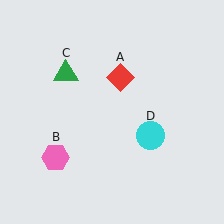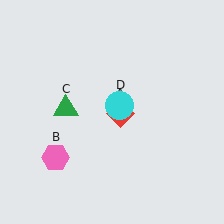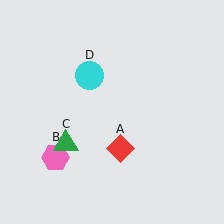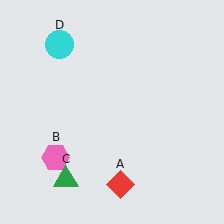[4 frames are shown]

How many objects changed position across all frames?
3 objects changed position: red diamond (object A), green triangle (object C), cyan circle (object D).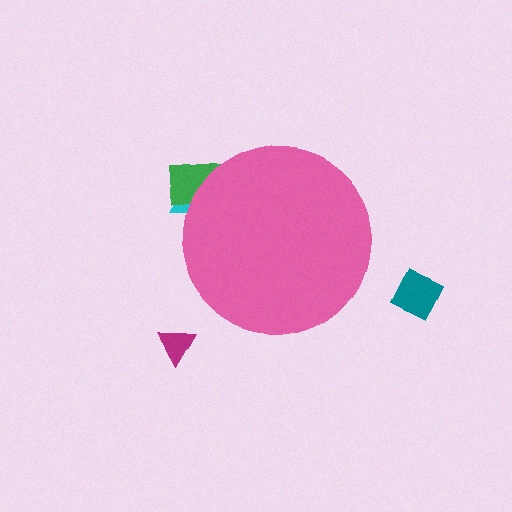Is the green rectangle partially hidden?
Yes, the green rectangle is partially hidden behind the pink circle.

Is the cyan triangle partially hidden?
Yes, the cyan triangle is partially hidden behind the pink circle.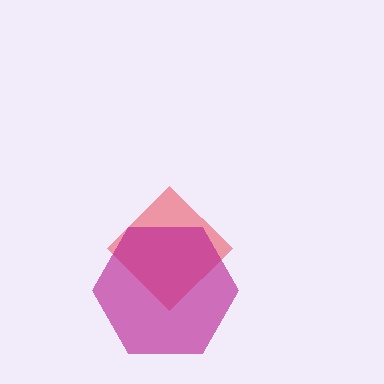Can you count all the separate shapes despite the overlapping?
Yes, there are 2 separate shapes.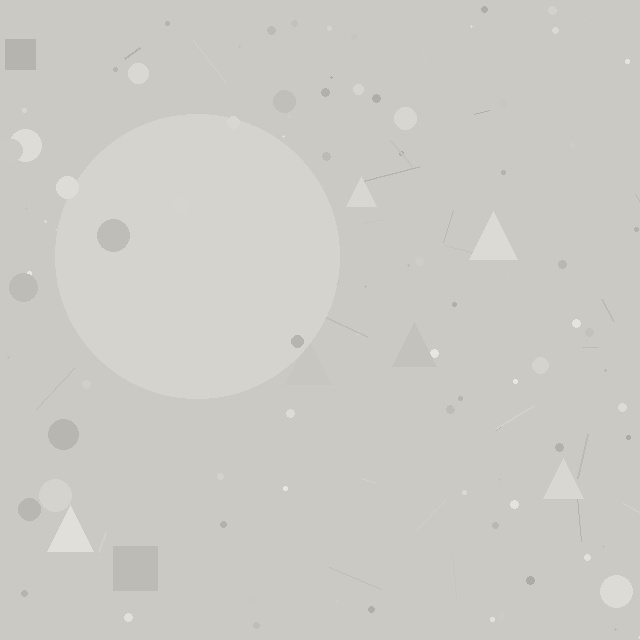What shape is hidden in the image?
A circle is hidden in the image.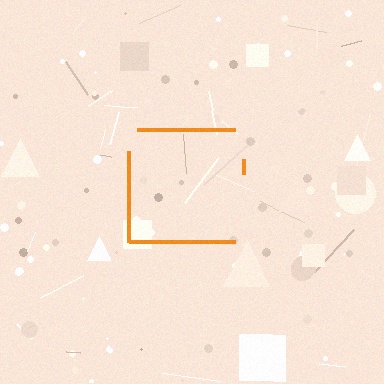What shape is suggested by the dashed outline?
The dashed outline suggests a square.